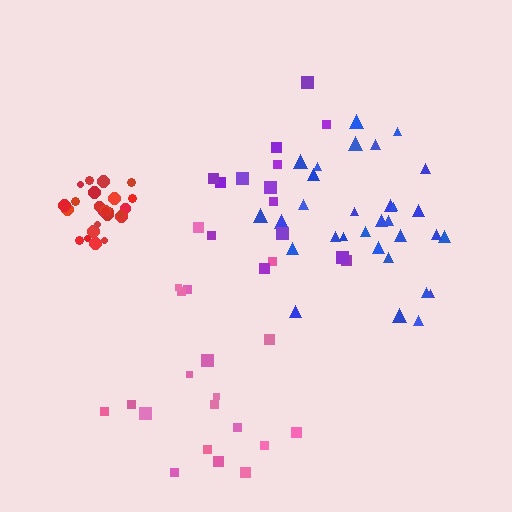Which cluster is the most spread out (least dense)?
Purple.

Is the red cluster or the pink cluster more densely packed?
Red.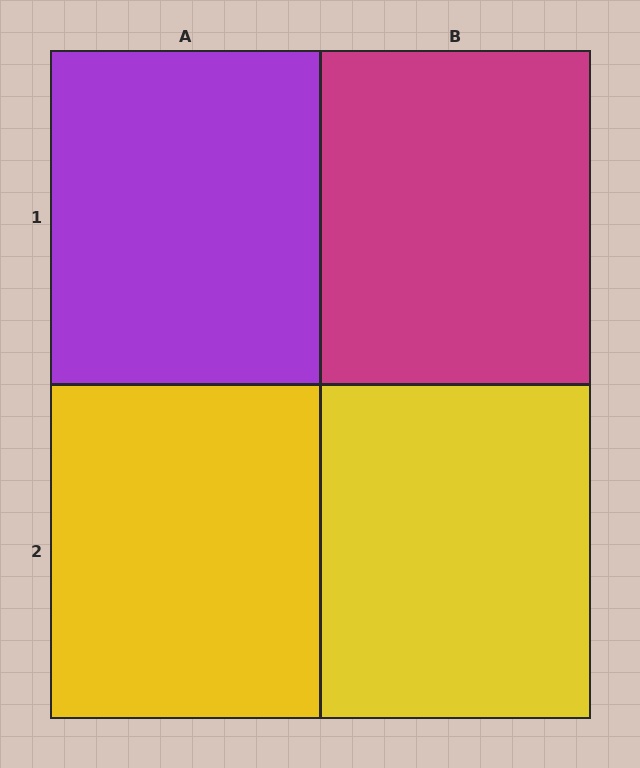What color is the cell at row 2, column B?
Yellow.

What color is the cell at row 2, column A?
Yellow.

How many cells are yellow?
2 cells are yellow.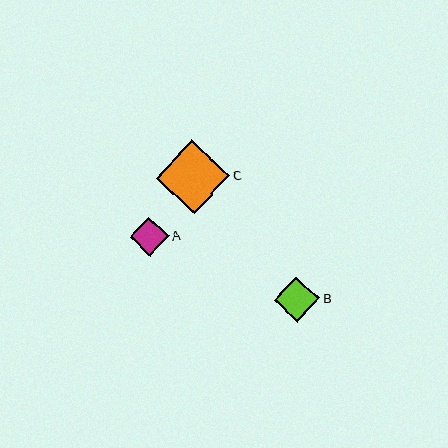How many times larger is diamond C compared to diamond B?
Diamond C is approximately 1.6 times the size of diamond B.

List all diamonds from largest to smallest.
From largest to smallest: C, B, A.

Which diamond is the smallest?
Diamond A is the smallest with a size of approximately 39 pixels.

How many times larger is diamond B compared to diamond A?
Diamond B is approximately 1.2 times the size of diamond A.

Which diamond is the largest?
Diamond C is the largest with a size of approximately 74 pixels.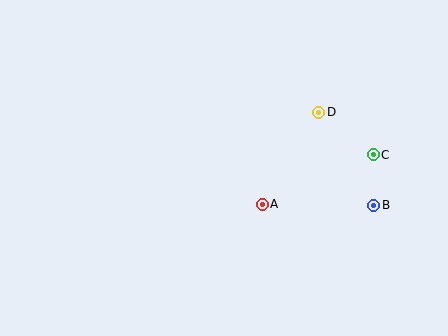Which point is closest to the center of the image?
Point A at (262, 204) is closest to the center.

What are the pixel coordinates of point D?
Point D is at (319, 112).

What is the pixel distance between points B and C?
The distance between B and C is 51 pixels.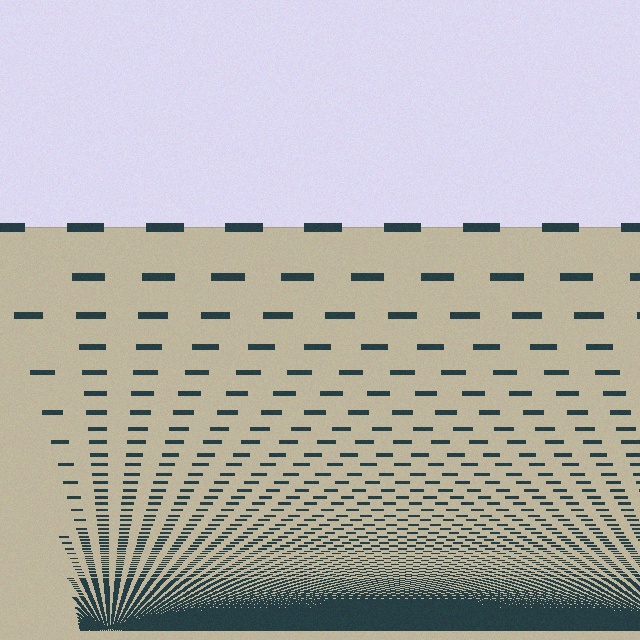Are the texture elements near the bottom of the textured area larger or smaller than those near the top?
Smaller. The gradient is inverted — elements near the bottom are smaller and denser.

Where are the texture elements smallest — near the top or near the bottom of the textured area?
Near the bottom.